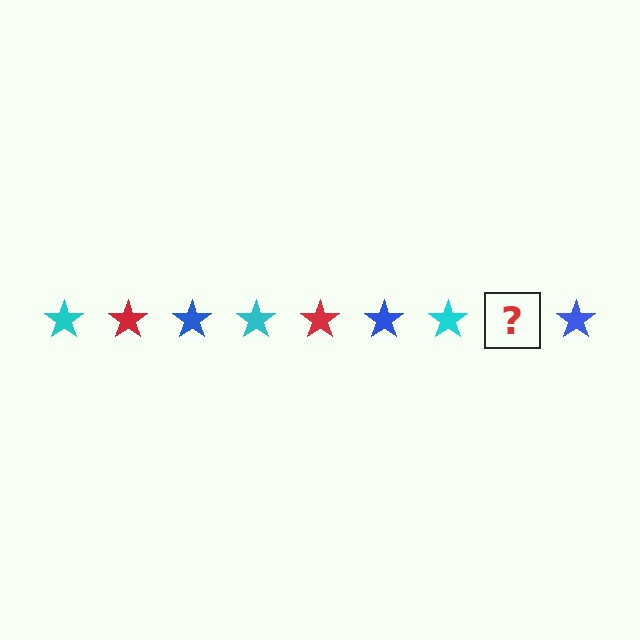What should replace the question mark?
The question mark should be replaced with a red star.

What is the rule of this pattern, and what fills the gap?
The rule is that the pattern cycles through cyan, red, blue stars. The gap should be filled with a red star.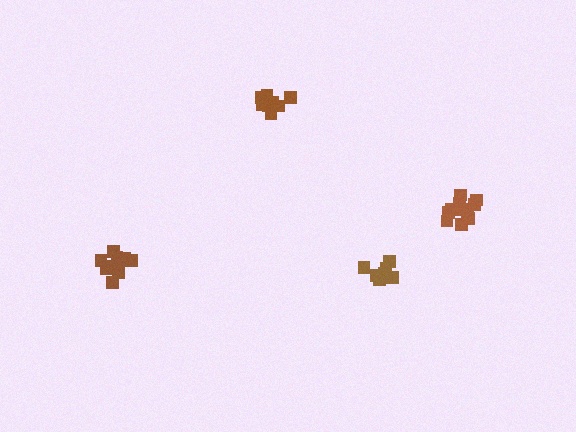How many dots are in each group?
Group 1: 9 dots, Group 2: 10 dots, Group 3: 11 dots, Group 4: 11 dots (41 total).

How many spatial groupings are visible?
There are 4 spatial groupings.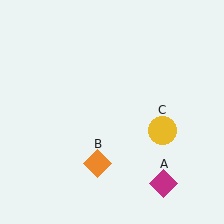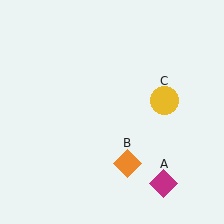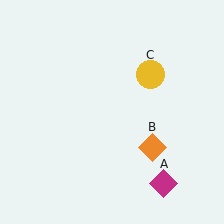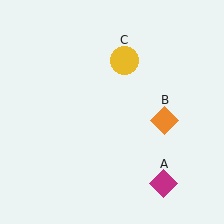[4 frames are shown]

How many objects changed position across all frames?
2 objects changed position: orange diamond (object B), yellow circle (object C).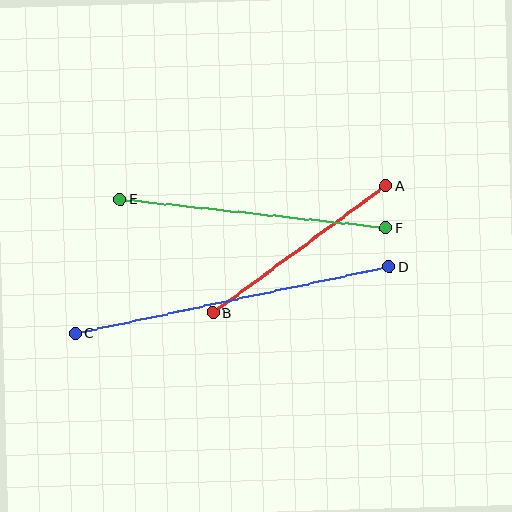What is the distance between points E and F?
The distance is approximately 267 pixels.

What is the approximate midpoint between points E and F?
The midpoint is at approximately (253, 214) pixels.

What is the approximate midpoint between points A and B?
The midpoint is at approximately (299, 249) pixels.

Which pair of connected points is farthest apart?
Points C and D are farthest apart.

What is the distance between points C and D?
The distance is approximately 321 pixels.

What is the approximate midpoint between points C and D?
The midpoint is at approximately (232, 300) pixels.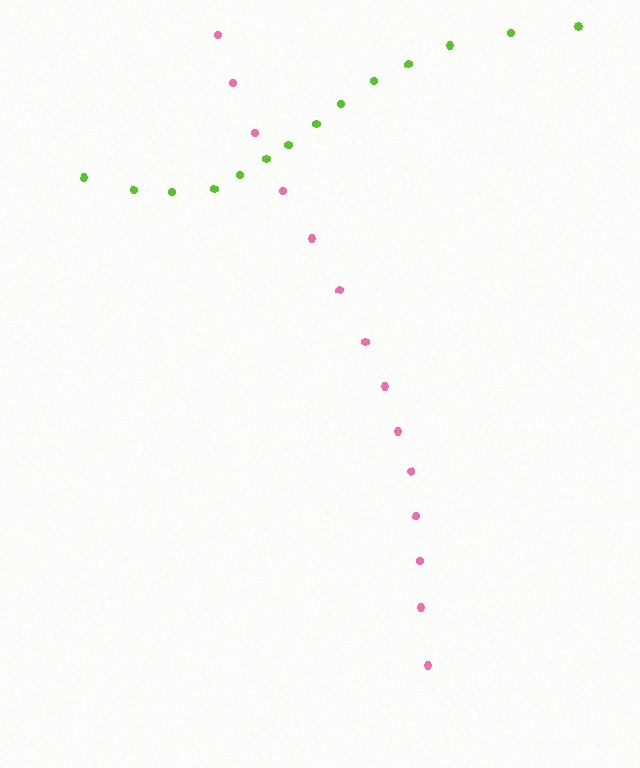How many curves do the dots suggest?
There are 2 distinct paths.